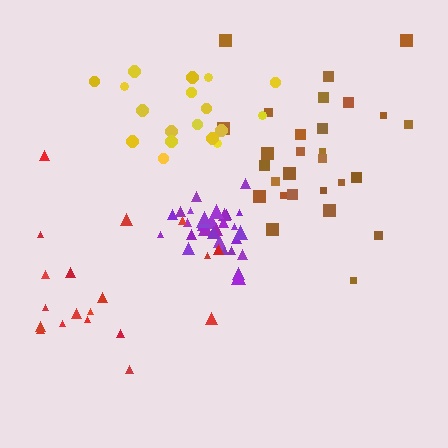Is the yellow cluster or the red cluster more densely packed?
Yellow.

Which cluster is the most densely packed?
Purple.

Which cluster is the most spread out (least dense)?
Red.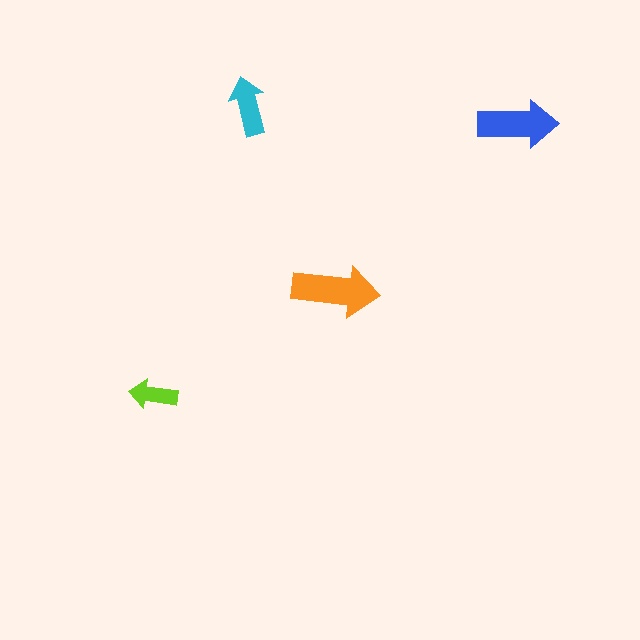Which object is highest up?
The cyan arrow is topmost.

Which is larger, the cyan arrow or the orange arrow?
The orange one.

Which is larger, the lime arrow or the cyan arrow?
The cyan one.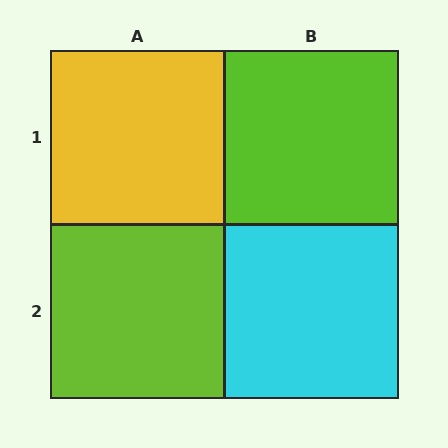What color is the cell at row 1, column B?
Lime.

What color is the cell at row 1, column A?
Yellow.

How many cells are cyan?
1 cell is cyan.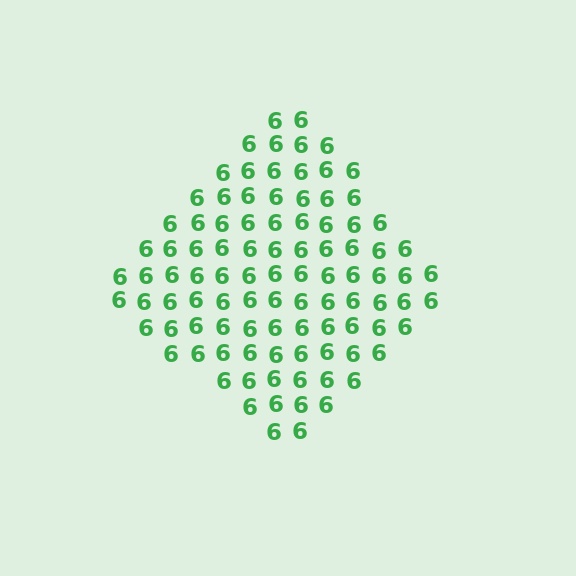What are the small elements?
The small elements are digit 6's.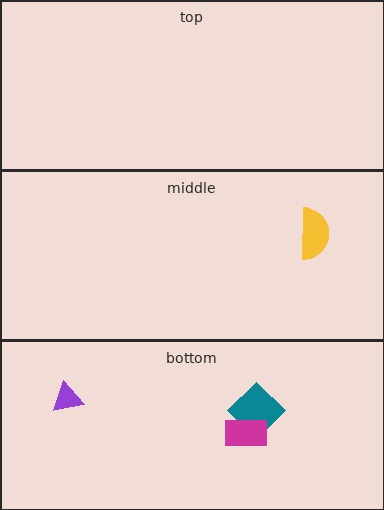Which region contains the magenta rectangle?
The bottom region.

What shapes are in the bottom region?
The teal diamond, the purple triangle, the magenta rectangle.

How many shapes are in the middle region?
1.